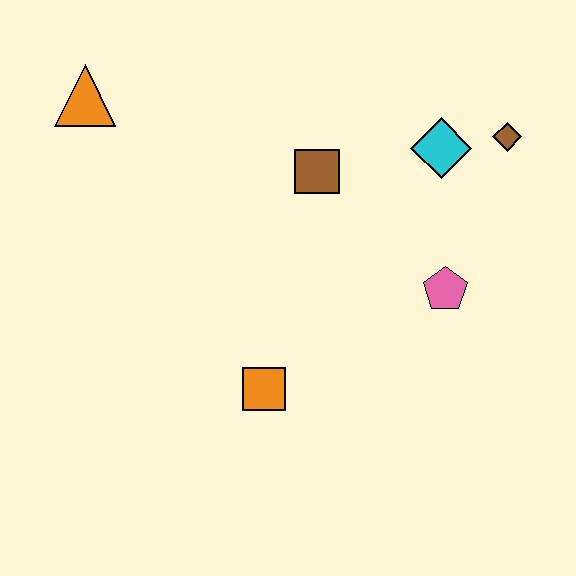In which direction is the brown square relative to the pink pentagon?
The brown square is to the left of the pink pentagon.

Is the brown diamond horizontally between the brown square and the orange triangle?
No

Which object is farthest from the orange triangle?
The brown diamond is farthest from the orange triangle.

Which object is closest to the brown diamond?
The cyan diamond is closest to the brown diamond.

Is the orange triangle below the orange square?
No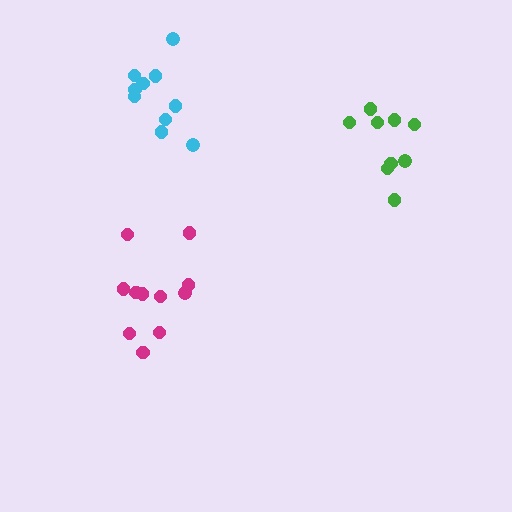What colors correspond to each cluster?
The clusters are colored: magenta, green, cyan.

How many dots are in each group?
Group 1: 11 dots, Group 2: 9 dots, Group 3: 10 dots (30 total).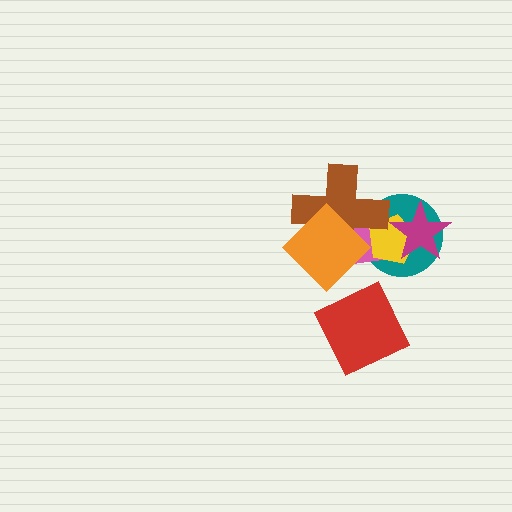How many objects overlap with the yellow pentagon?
4 objects overlap with the yellow pentagon.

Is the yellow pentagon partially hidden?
Yes, it is partially covered by another shape.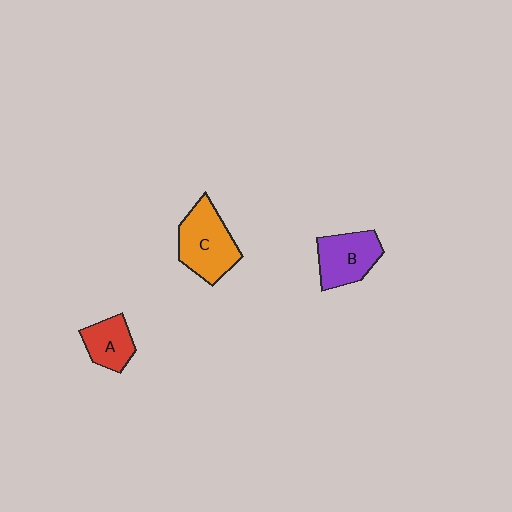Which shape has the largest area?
Shape C (orange).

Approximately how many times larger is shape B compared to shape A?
Approximately 1.4 times.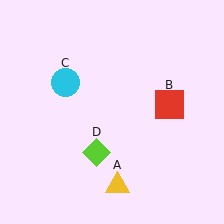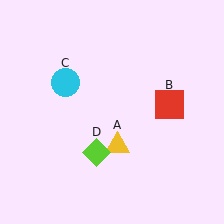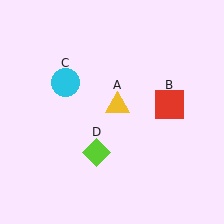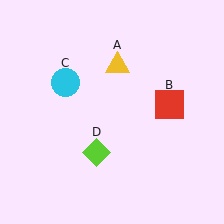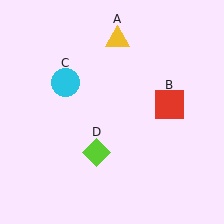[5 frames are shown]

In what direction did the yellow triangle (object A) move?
The yellow triangle (object A) moved up.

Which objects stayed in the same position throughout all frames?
Red square (object B) and cyan circle (object C) and lime diamond (object D) remained stationary.